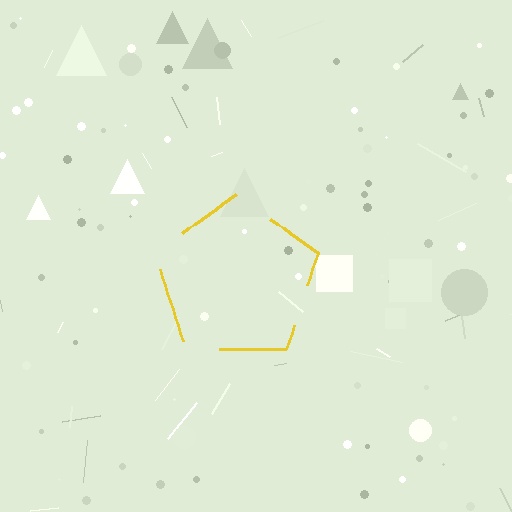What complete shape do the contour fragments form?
The contour fragments form a pentagon.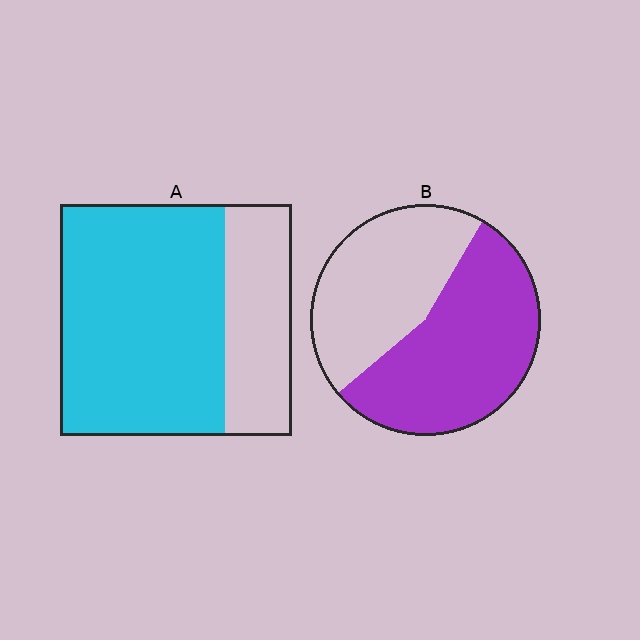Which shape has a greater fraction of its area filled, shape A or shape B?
Shape A.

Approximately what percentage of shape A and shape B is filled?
A is approximately 70% and B is approximately 55%.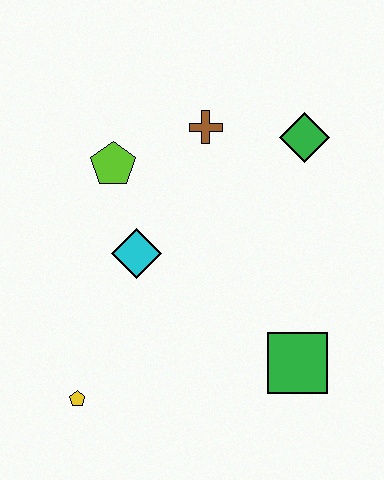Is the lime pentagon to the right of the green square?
No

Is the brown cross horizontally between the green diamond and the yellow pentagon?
Yes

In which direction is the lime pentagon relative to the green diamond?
The lime pentagon is to the left of the green diamond.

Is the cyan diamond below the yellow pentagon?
No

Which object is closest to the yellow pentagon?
The cyan diamond is closest to the yellow pentagon.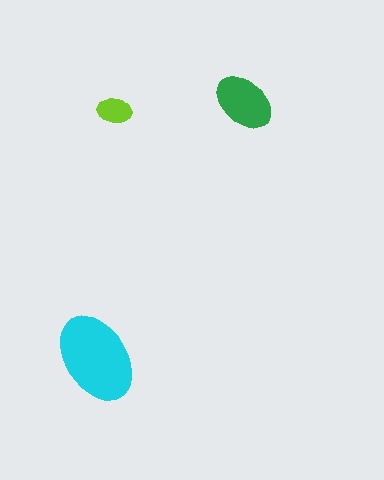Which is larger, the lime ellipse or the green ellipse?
The green one.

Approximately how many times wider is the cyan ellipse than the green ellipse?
About 1.5 times wider.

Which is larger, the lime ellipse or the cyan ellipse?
The cyan one.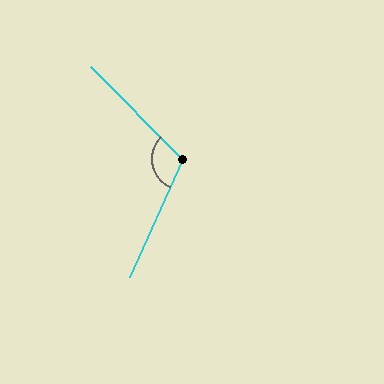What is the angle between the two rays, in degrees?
Approximately 111 degrees.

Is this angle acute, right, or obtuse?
It is obtuse.